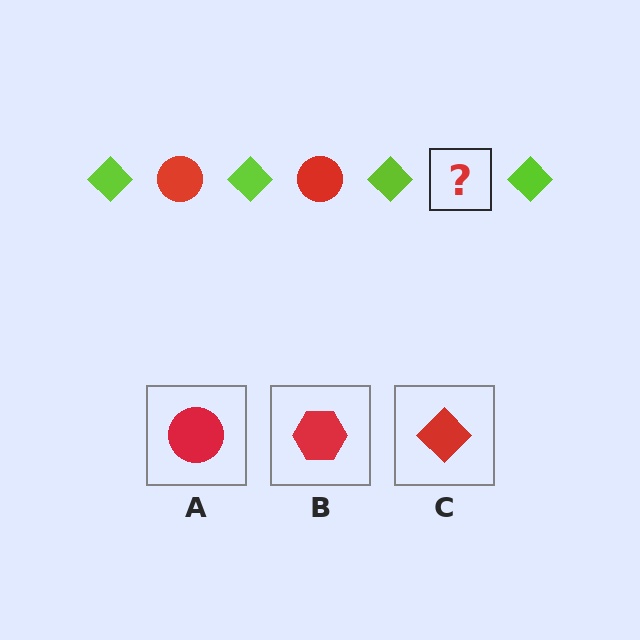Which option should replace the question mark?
Option A.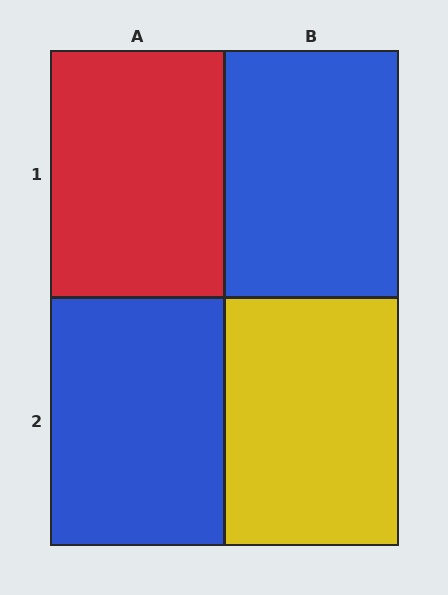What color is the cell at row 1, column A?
Red.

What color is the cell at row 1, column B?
Blue.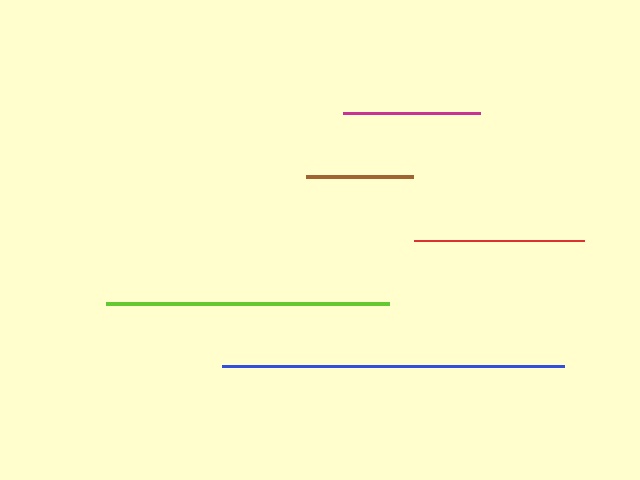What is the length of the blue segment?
The blue segment is approximately 342 pixels long.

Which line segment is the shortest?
The brown line is the shortest at approximately 107 pixels.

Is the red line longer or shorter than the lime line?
The lime line is longer than the red line.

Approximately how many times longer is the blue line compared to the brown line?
The blue line is approximately 3.2 times the length of the brown line.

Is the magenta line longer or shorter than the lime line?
The lime line is longer than the magenta line.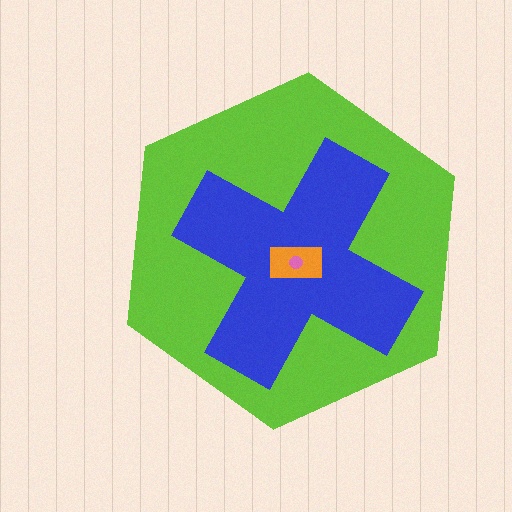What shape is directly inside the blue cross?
The orange rectangle.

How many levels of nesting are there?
4.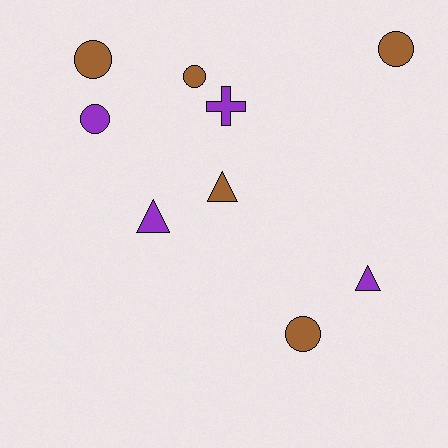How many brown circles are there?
There are 4 brown circles.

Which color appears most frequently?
Brown, with 5 objects.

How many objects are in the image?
There are 9 objects.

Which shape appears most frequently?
Circle, with 5 objects.